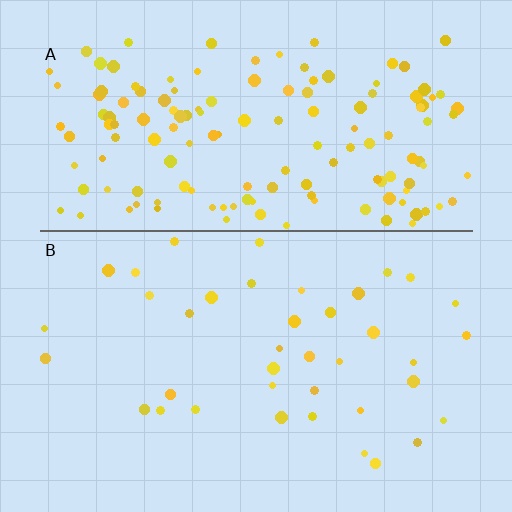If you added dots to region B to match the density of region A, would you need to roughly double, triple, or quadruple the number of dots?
Approximately quadruple.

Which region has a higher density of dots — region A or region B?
A (the top).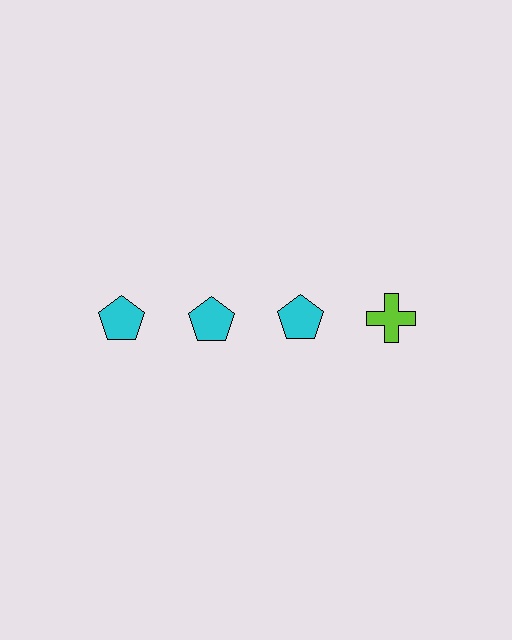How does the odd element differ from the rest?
It differs in both color (lime instead of cyan) and shape (cross instead of pentagon).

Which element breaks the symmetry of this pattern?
The lime cross in the top row, second from right column breaks the symmetry. All other shapes are cyan pentagons.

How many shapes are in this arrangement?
There are 4 shapes arranged in a grid pattern.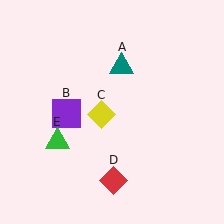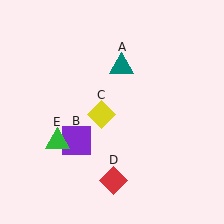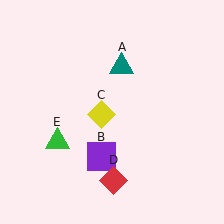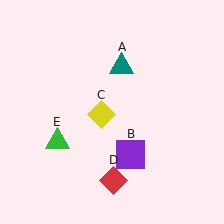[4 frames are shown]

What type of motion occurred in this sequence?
The purple square (object B) rotated counterclockwise around the center of the scene.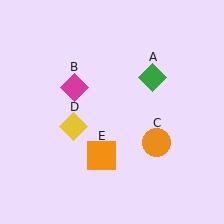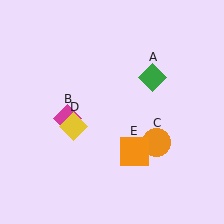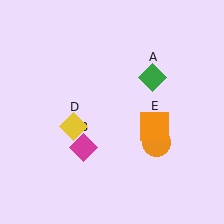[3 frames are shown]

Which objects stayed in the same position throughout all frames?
Green diamond (object A) and orange circle (object C) and yellow diamond (object D) remained stationary.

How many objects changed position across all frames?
2 objects changed position: magenta diamond (object B), orange square (object E).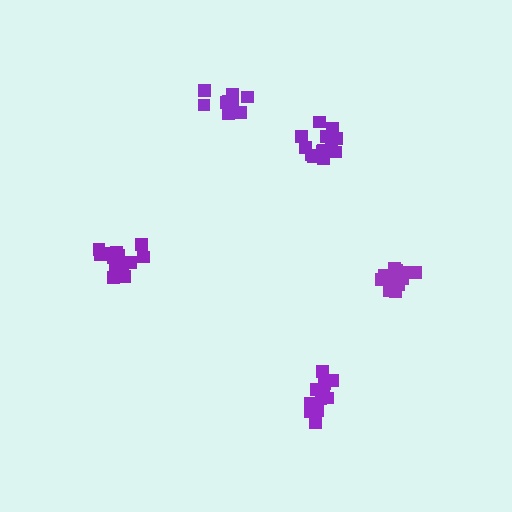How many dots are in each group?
Group 1: 13 dots, Group 2: 16 dots, Group 3: 16 dots, Group 4: 10 dots, Group 5: 12 dots (67 total).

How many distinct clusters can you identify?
There are 5 distinct clusters.